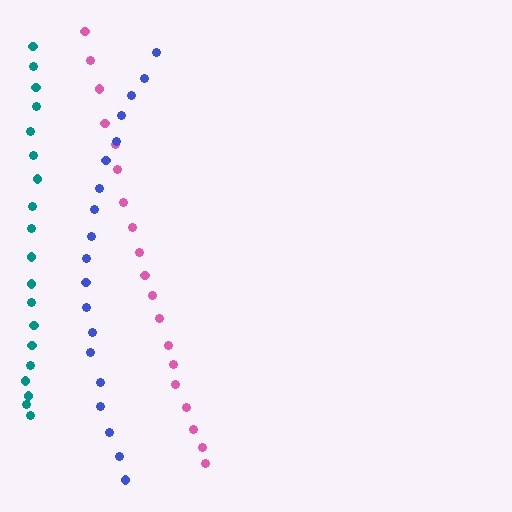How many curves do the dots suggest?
There are 3 distinct paths.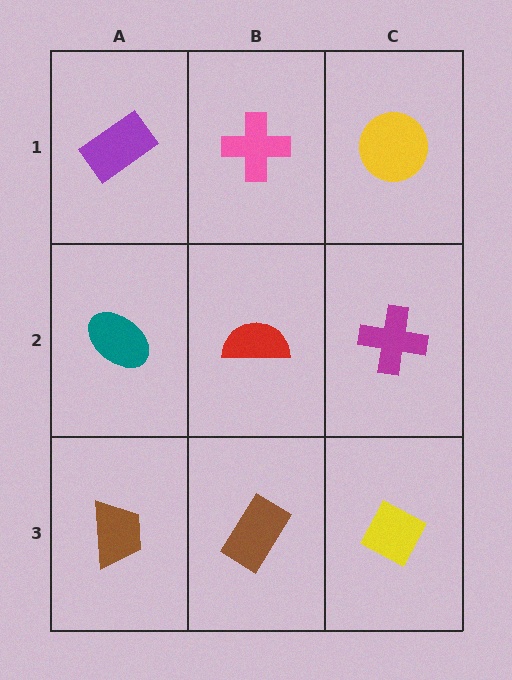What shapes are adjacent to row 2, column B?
A pink cross (row 1, column B), a brown rectangle (row 3, column B), a teal ellipse (row 2, column A), a magenta cross (row 2, column C).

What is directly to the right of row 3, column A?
A brown rectangle.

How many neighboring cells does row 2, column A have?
3.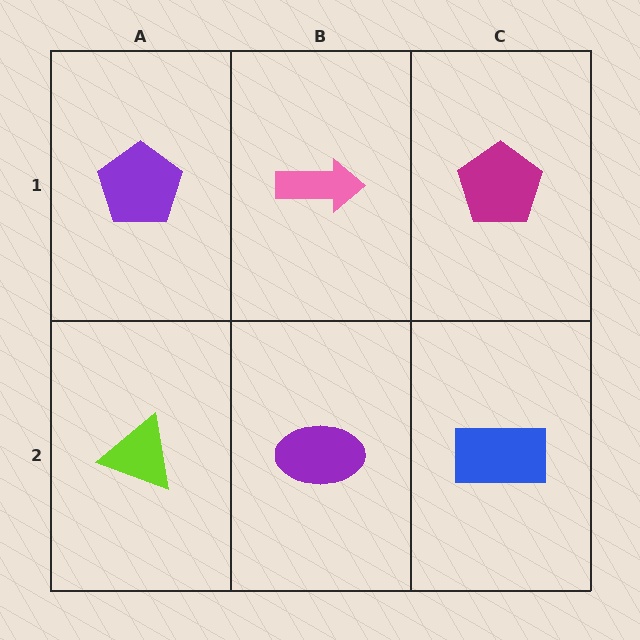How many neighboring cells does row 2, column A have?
2.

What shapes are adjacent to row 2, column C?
A magenta pentagon (row 1, column C), a purple ellipse (row 2, column B).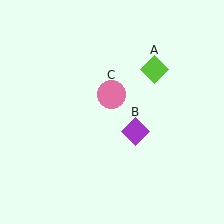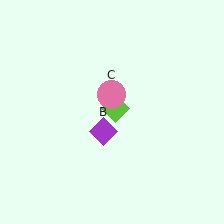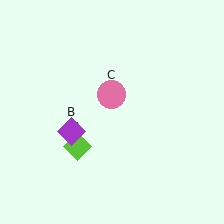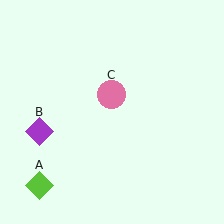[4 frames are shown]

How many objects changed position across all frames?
2 objects changed position: lime diamond (object A), purple diamond (object B).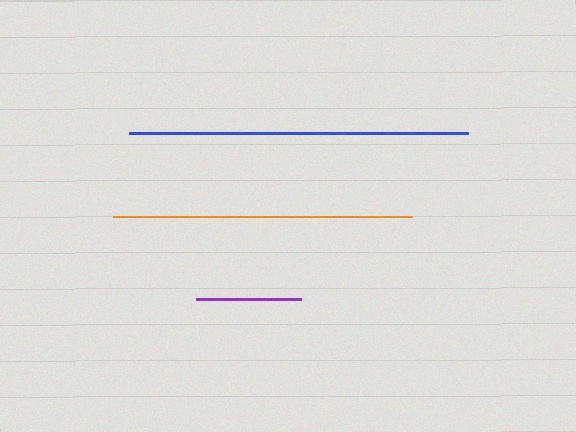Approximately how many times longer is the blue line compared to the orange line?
The blue line is approximately 1.1 times the length of the orange line.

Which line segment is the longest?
The blue line is the longest at approximately 339 pixels.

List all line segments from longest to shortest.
From longest to shortest: blue, orange, purple.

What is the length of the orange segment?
The orange segment is approximately 299 pixels long.